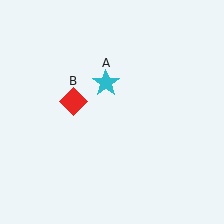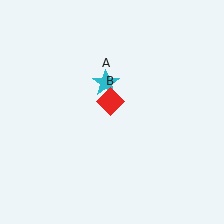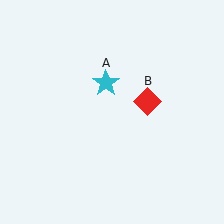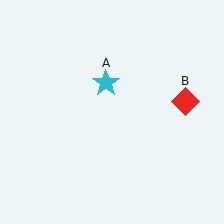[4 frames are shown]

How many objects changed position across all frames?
1 object changed position: red diamond (object B).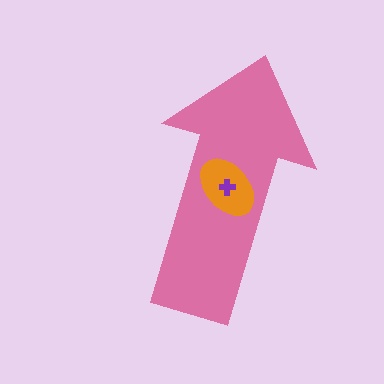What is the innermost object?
The purple cross.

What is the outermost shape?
The pink arrow.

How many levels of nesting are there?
3.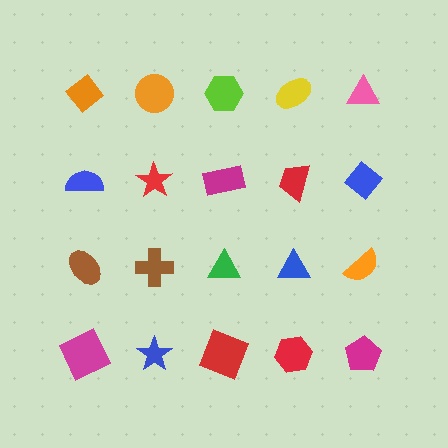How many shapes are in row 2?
5 shapes.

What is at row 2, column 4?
A red trapezoid.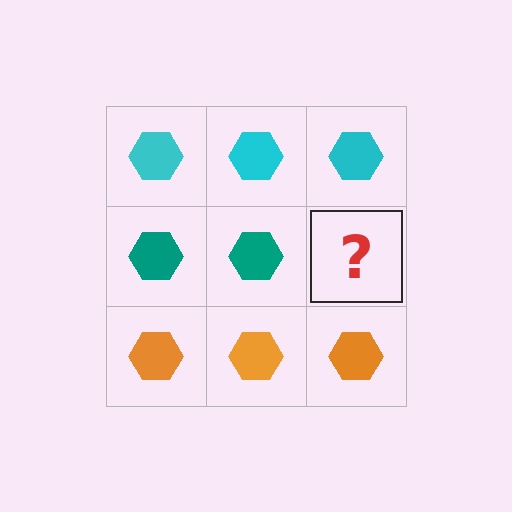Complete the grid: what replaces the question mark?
The question mark should be replaced with a teal hexagon.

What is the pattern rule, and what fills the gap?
The rule is that each row has a consistent color. The gap should be filled with a teal hexagon.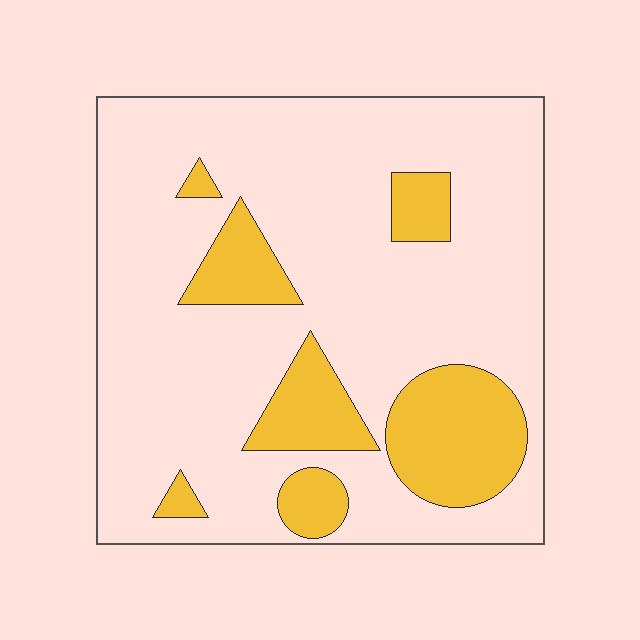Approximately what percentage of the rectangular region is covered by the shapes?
Approximately 20%.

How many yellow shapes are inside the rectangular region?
7.